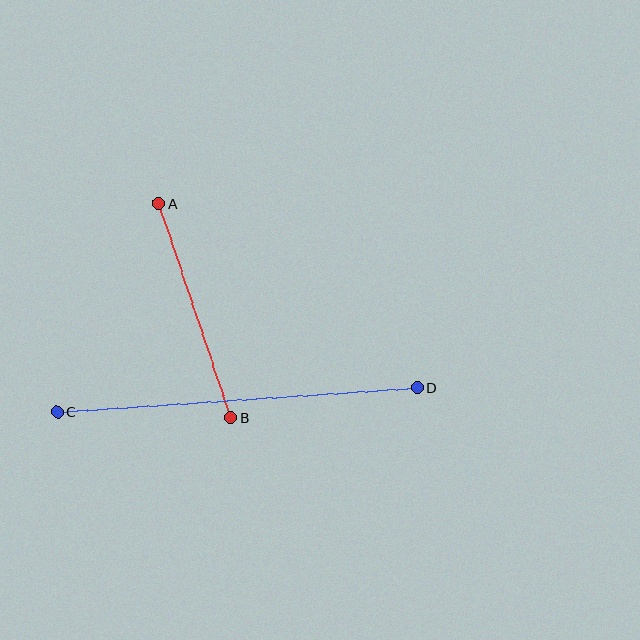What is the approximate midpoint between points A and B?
The midpoint is at approximately (194, 310) pixels.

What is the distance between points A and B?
The distance is approximately 226 pixels.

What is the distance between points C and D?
The distance is approximately 361 pixels.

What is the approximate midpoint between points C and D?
The midpoint is at approximately (237, 400) pixels.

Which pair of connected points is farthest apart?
Points C and D are farthest apart.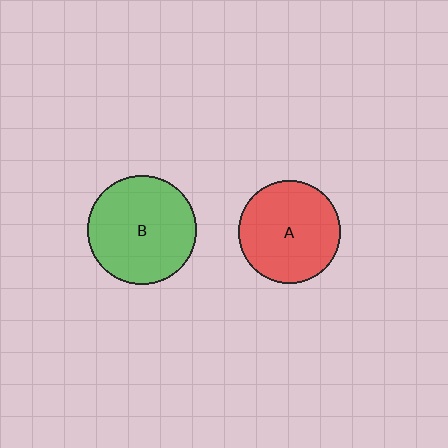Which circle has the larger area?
Circle B (green).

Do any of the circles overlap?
No, none of the circles overlap.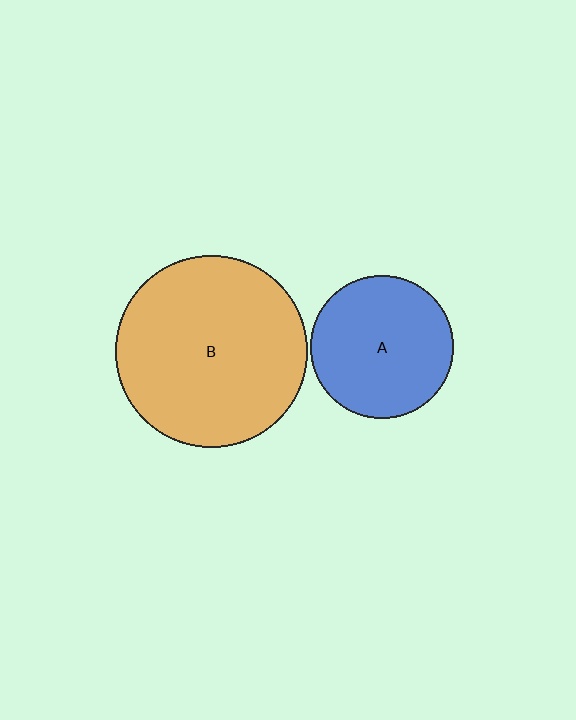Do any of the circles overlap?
No, none of the circles overlap.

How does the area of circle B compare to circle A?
Approximately 1.8 times.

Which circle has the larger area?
Circle B (orange).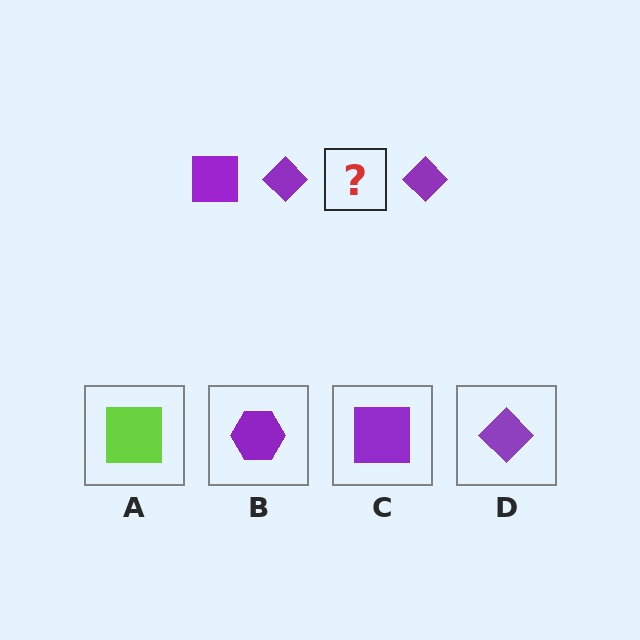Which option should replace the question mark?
Option C.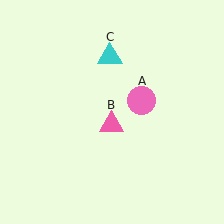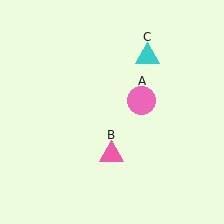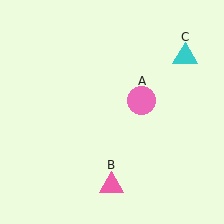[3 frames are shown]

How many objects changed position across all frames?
2 objects changed position: pink triangle (object B), cyan triangle (object C).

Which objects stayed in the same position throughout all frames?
Pink circle (object A) remained stationary.